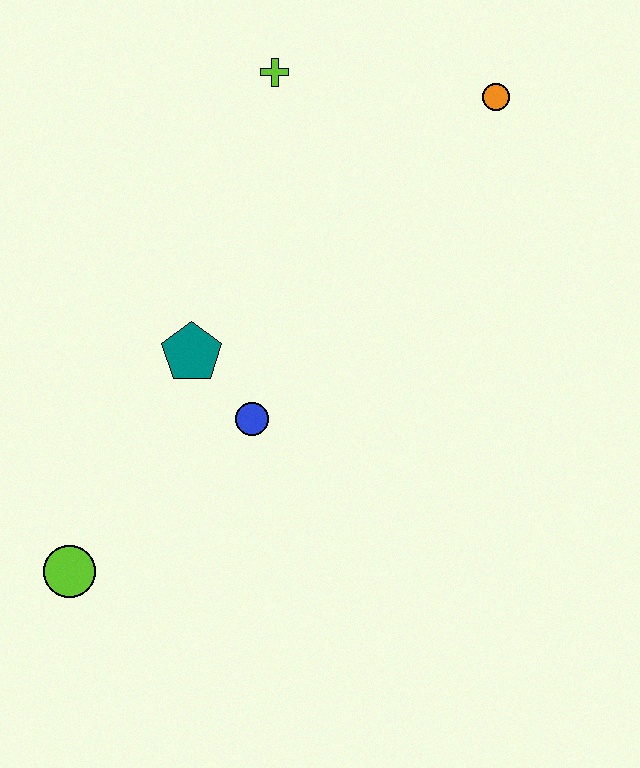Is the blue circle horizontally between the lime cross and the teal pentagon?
Yes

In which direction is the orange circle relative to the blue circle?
The orange circle is above the blue circle.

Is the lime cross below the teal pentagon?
No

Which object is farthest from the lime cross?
The lime circle is farthest from the lime cross.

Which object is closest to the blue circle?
The teal pentagon is closest to the blue circle.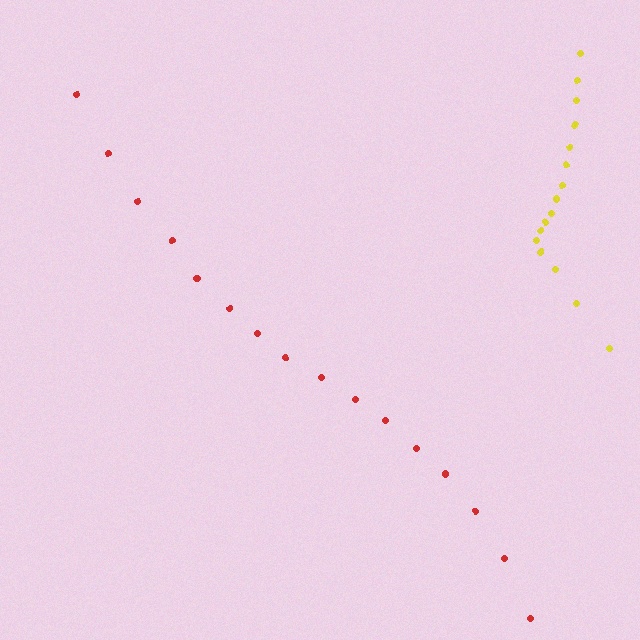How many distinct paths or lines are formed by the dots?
There are 2 distinct paths.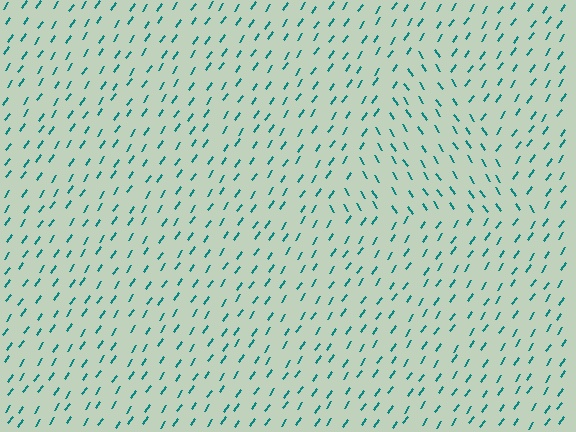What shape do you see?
I see a triangle.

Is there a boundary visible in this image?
Yes, there is a texture boundary formed by a change in line orientation.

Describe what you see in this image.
The image is filled with small teal line segments. A triangle region in the image has lines oriented differently from the surrounding lines, creating a visible texture boundary.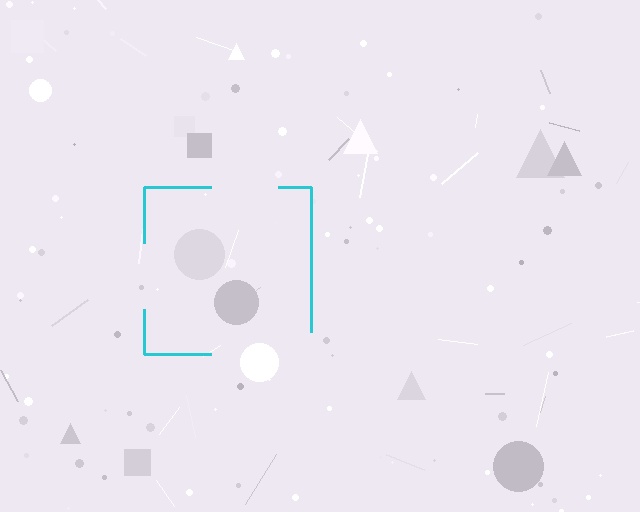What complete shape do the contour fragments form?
The contour fragments form a square.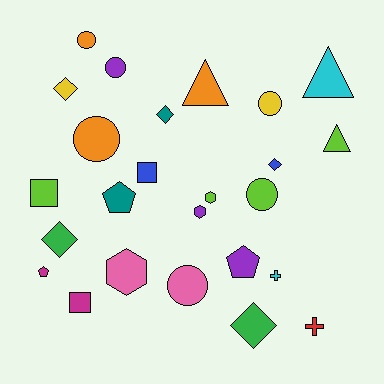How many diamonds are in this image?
There are 5 diamonds.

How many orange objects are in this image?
There are 3 orange objects.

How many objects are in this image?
There are 25 objects.